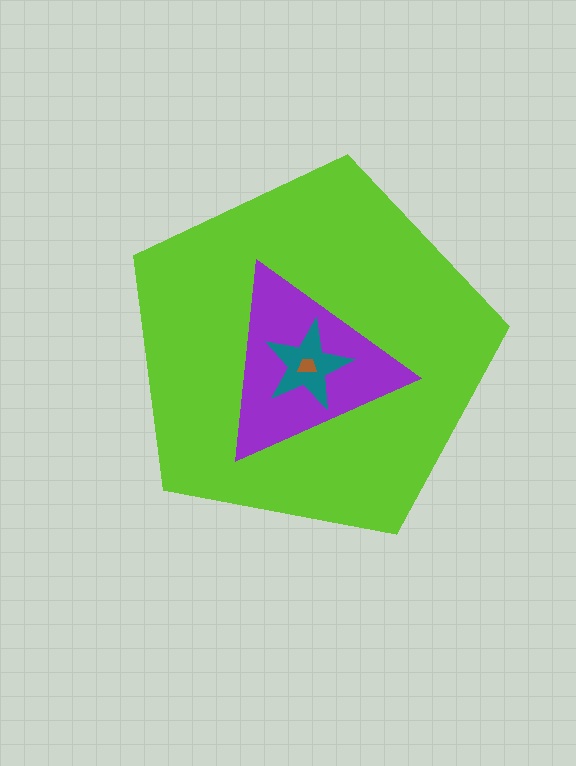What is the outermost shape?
The lime pentagon.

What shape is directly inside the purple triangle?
The teal star.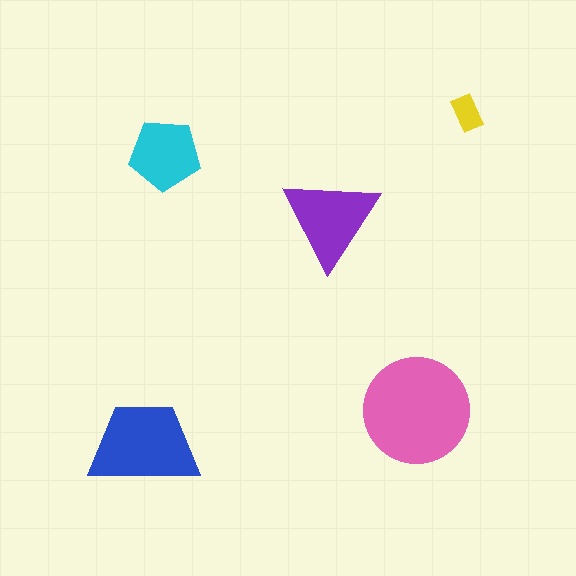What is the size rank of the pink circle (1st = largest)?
1st.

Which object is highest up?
The yellow rectangle is topmost.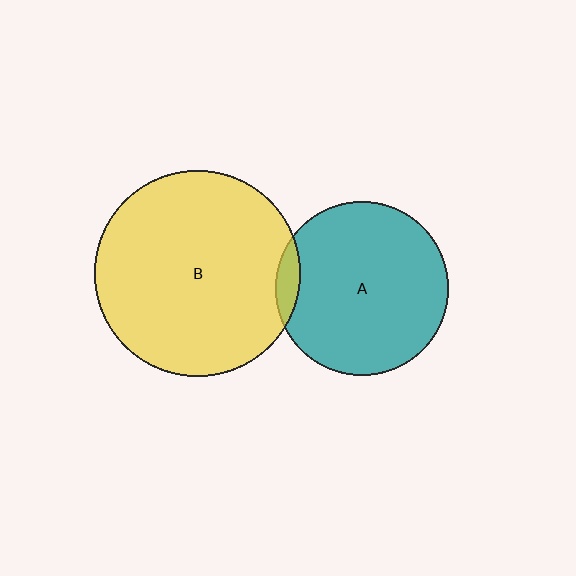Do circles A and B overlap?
Yes.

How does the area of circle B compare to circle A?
Approximately 1.4 times.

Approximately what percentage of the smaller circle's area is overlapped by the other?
Approximately 5%.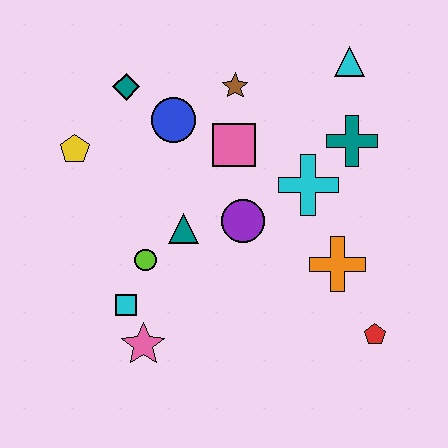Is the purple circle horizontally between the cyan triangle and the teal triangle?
Yes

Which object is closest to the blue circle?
The teal diamond is closest to the blue circle.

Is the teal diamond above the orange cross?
Yes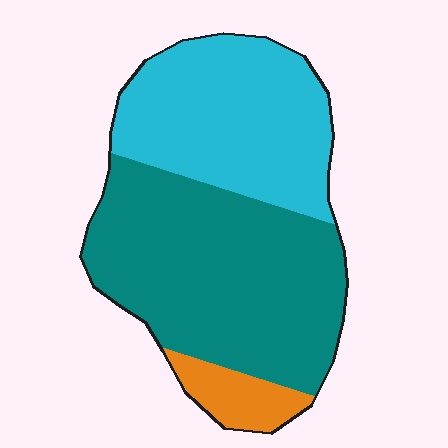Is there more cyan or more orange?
Cyan.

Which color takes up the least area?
Orange, at roughly 10%.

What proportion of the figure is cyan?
Cyan covers around 40% of the figure.